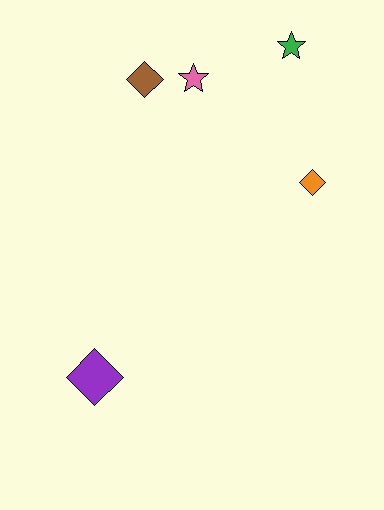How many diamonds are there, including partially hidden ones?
There are 3 diamonds.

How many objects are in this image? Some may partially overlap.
There are 5 objects.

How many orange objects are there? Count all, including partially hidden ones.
There is 1 orange object.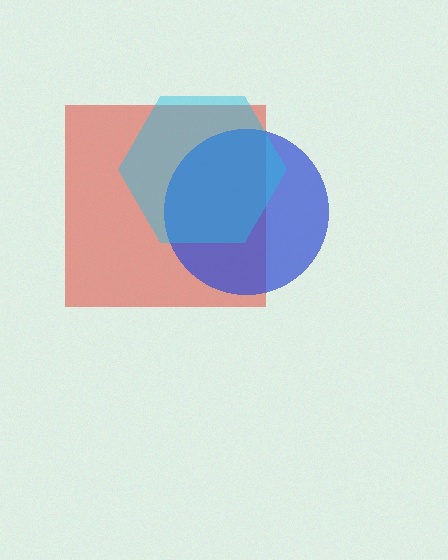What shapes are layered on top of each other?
The layered shapes are: a red square, a blue circle, a cyan hexagon.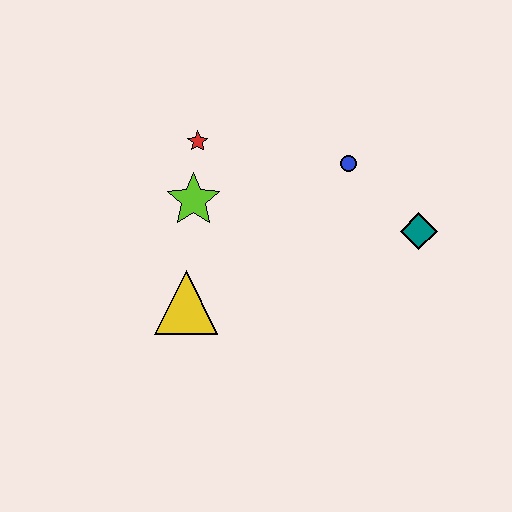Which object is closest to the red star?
The lime star is closest to the red star.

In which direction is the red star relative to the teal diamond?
The red star is to the left of the teal diamond.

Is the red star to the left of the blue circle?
Yes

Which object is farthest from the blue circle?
The yellow triangle is farthest from the blue circle.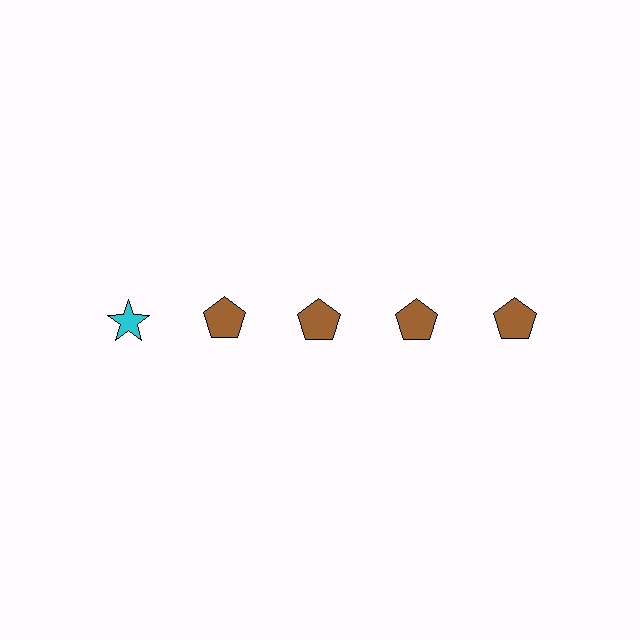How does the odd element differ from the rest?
It differs in both color (cyan instead of brown) and shape (star instead of pentagon).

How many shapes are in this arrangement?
There are 5 shapes arranged in a grid pattern.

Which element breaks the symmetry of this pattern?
The cyan star in the top row, leftmost column breaks the symmetry. All other shapes are brown pentagons.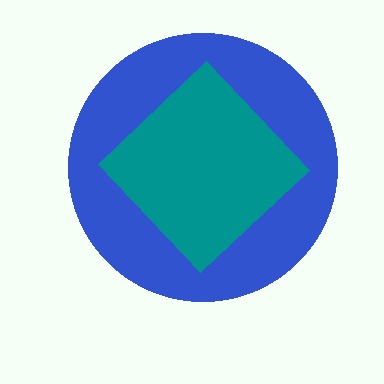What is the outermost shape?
The blue circle.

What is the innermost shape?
The teal diamond.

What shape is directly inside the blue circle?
The teal diamond.